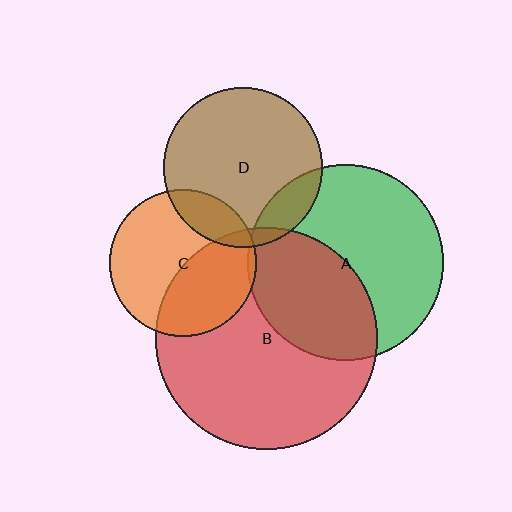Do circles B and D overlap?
Yes.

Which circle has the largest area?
Circle B (red).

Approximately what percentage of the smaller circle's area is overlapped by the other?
Approximately 5%.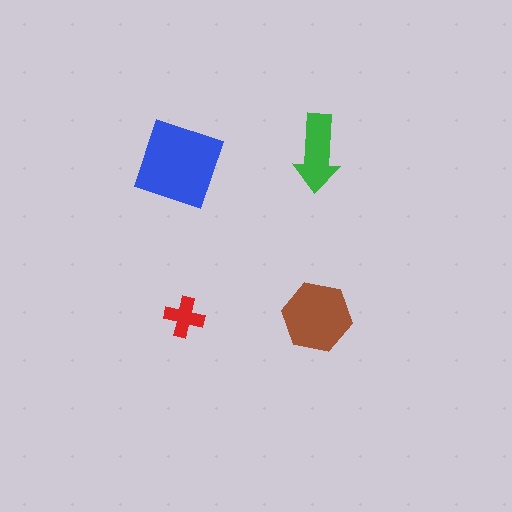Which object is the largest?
The blue diamond.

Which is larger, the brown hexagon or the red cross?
The brown hexagon.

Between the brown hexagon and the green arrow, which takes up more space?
The brown hexagon.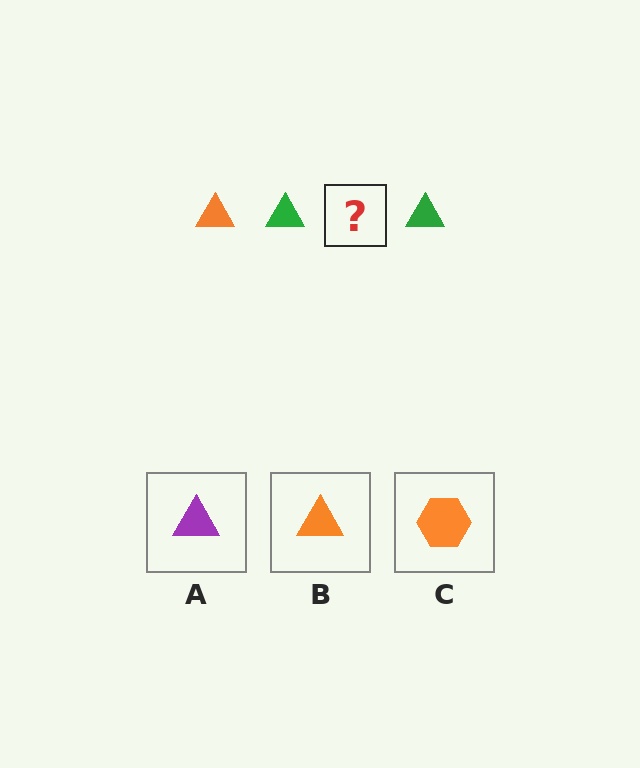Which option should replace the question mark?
Option B.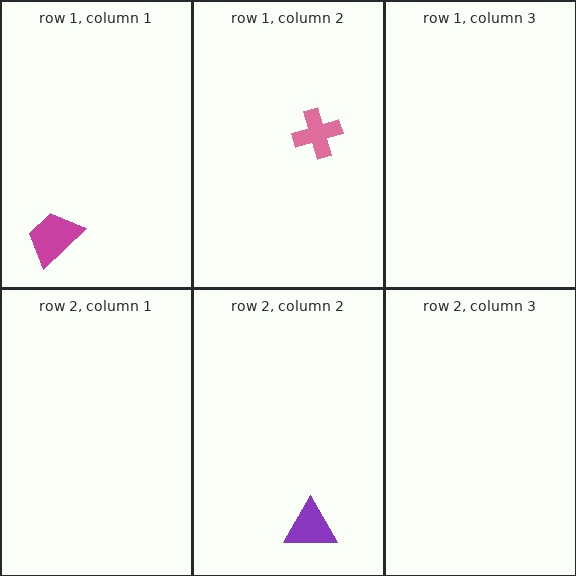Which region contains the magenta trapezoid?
The row 1, column 1 region.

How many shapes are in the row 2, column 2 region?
1.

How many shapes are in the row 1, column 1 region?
1.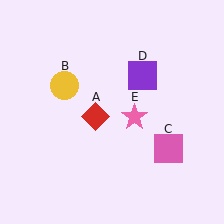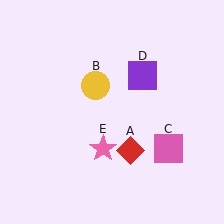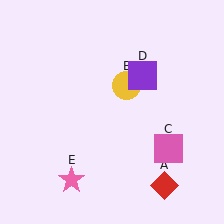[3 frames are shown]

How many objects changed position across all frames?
3 objects changed position: red diamond (object A), yellow circle (object B), pink star (object E).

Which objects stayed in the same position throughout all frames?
Pink square (object C) and purple square (object D) remained stationary.